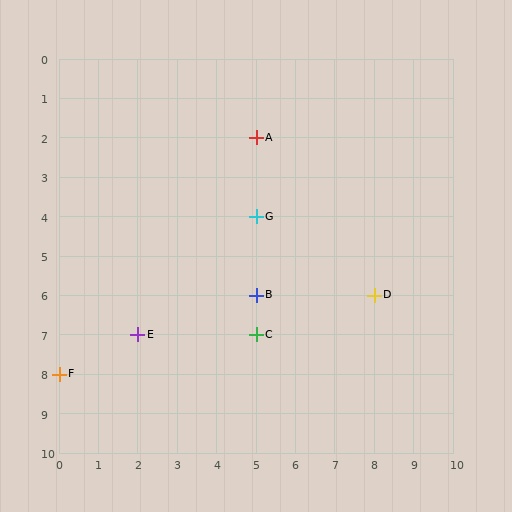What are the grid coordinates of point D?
Point D is at grid coordinates (8, 6).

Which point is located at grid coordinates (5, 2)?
Point A is at (5, 2).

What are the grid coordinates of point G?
Point G is at grid coordinates (5, 4).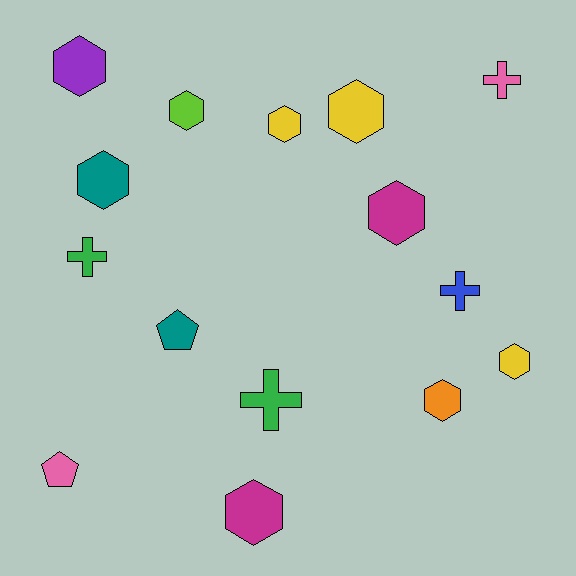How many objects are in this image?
There are 15 objects.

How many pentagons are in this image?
There are 2 pentagons.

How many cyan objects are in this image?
There are no cyan objects.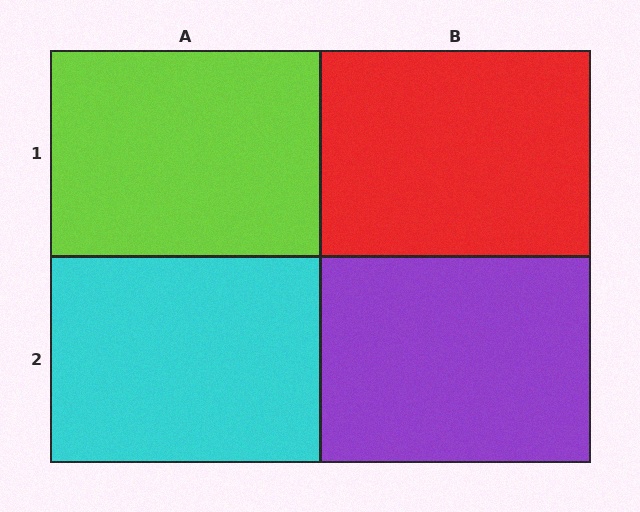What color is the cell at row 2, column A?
Cyan.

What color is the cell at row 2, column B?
Purple.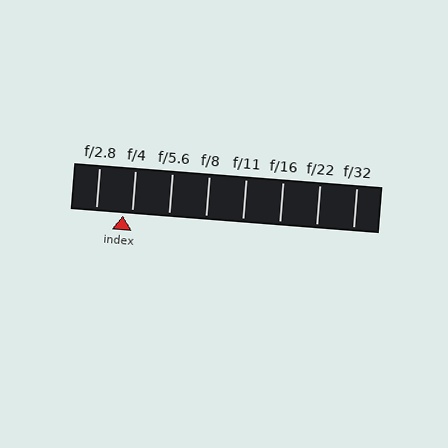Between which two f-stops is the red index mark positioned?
The index mark is between f/2.8 and f/4.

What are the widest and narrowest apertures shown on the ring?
The widest aperture shown is f/2.8 and the narrowest is f/32.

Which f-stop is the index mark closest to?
The index mark is closest to f/4.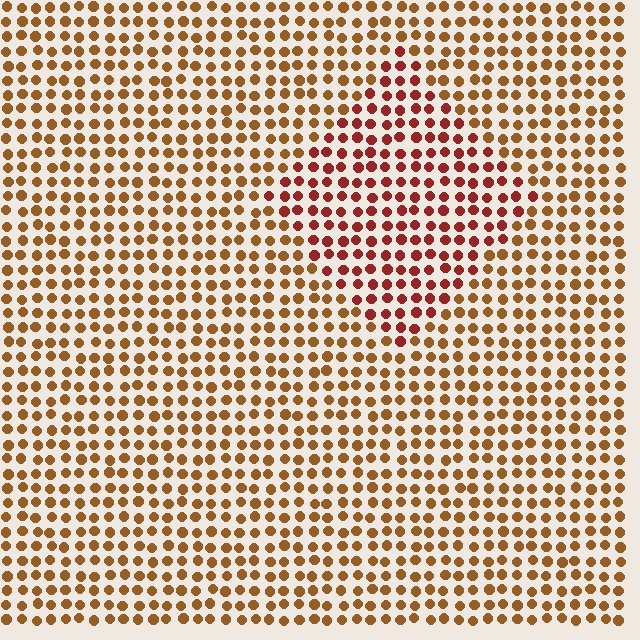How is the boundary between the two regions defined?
The boundary is defined purely by a slight shift in hue (about 31 degrees). Spacing, size, and orientation are identical on both sides.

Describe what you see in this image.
The image is filled with small brown elements in a uniform arrangement. A diamond-shaped region is visible where the elements are tinted to a slightly different hue, forming a subtle color boundary.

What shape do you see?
I see a diamond.